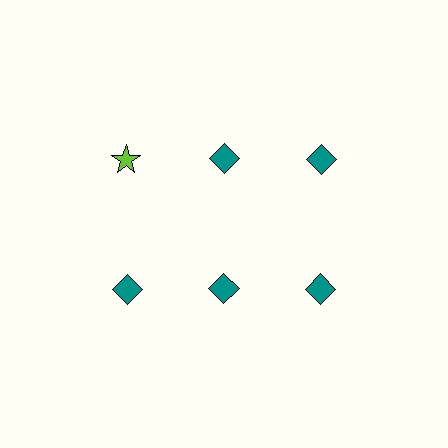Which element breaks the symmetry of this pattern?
The lime star in the top row, leftmost column breaks the symmetry. All other shapes are teal diamonds.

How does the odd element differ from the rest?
It differs in both color (lime instead of teal) and shape (star instead of diamond).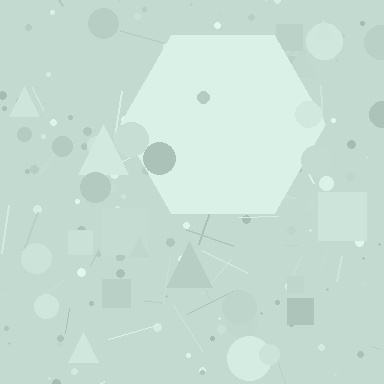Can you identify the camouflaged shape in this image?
The camouflaged shape is a hexagon.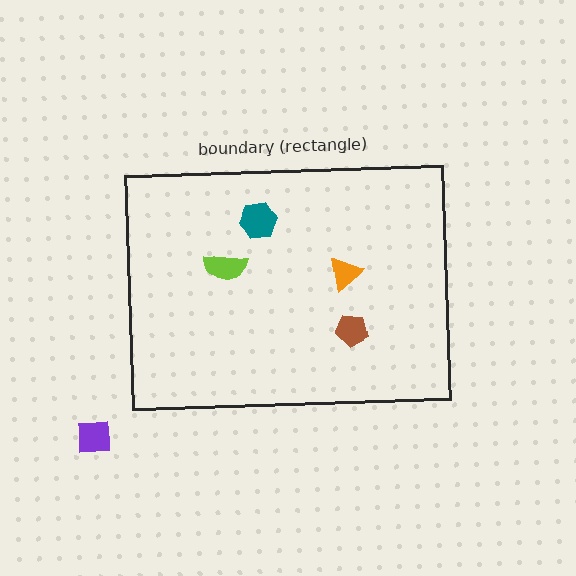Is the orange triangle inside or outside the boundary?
Inside.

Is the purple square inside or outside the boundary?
Outside.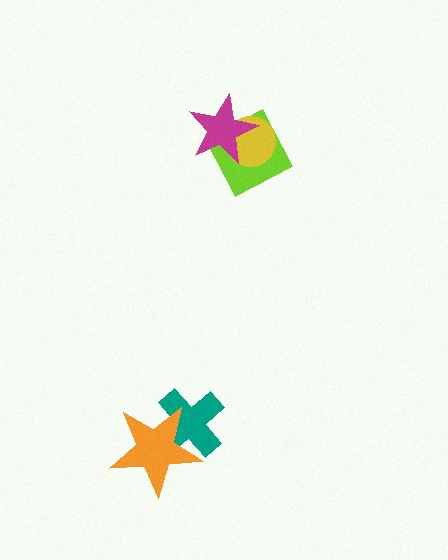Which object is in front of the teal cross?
The orange star is in front of the teal cross.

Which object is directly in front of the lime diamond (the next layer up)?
The yellow circle is directly in front of the lime diamond.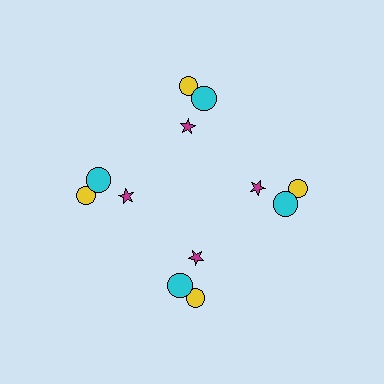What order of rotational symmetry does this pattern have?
This pattern has 4-fold rotational symmetry.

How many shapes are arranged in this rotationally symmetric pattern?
There are 12 shapes, arranged in 4 groups of 3.